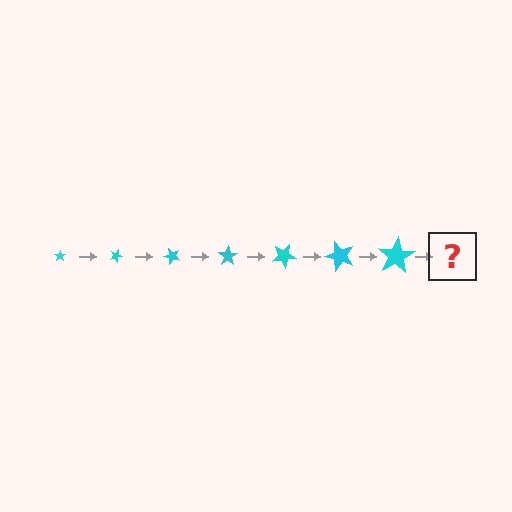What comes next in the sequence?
The next element should be a star, larger than the previous one and rotated 175 degrees from the start.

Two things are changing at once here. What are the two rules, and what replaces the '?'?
The two rules are that the star grows larger each step and it rotates 25 degrees each step. The '?' should be a star, larger than the previous one and rotated 175 degrees from the start.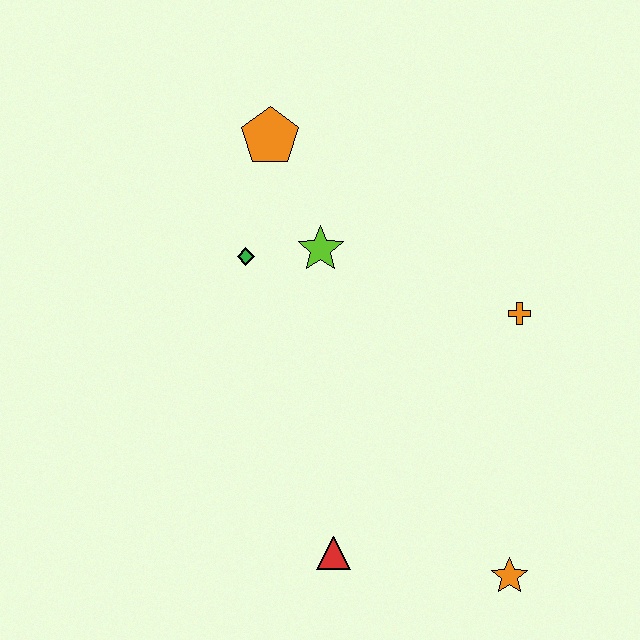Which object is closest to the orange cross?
The lime star is closest to the orange cross.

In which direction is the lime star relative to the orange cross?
The lime star is to the left of the orange cross.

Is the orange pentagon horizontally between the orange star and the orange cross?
No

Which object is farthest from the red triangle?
The orange pentagon is farthest from the red triangle.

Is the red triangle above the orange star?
Yes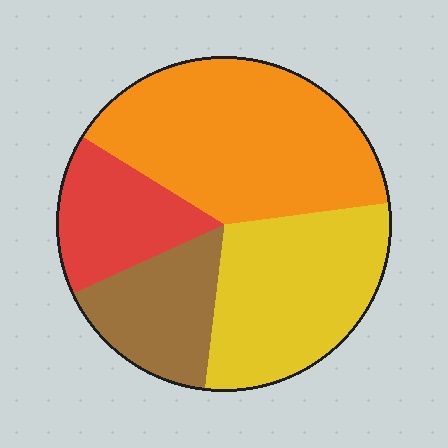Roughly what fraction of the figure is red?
Red takes up less than a quarter of the figure.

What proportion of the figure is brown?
Brown covers 16% of the figure.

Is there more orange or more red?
Orange.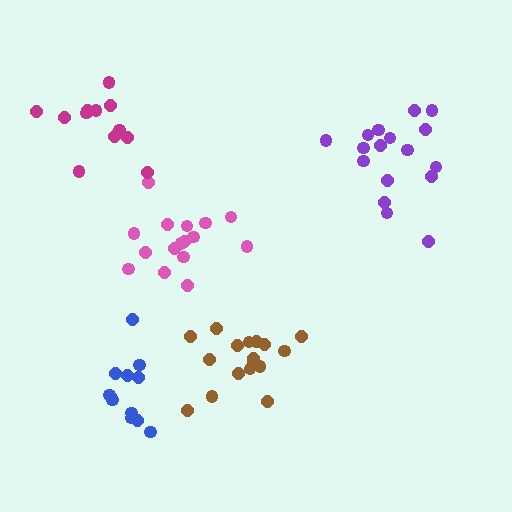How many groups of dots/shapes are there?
There are 5 groups.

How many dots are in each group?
Group 1: 12 dots, Group 2: 17 dots, Group 3: 16 dots, Group 4: 17 dots, Group 5: 12 dots (74 total).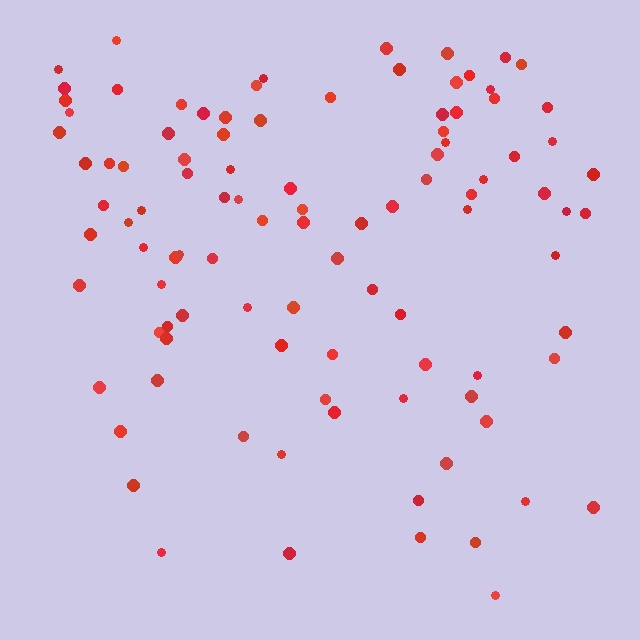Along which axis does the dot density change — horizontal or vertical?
Vertical.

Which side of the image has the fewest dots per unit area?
The bottom.